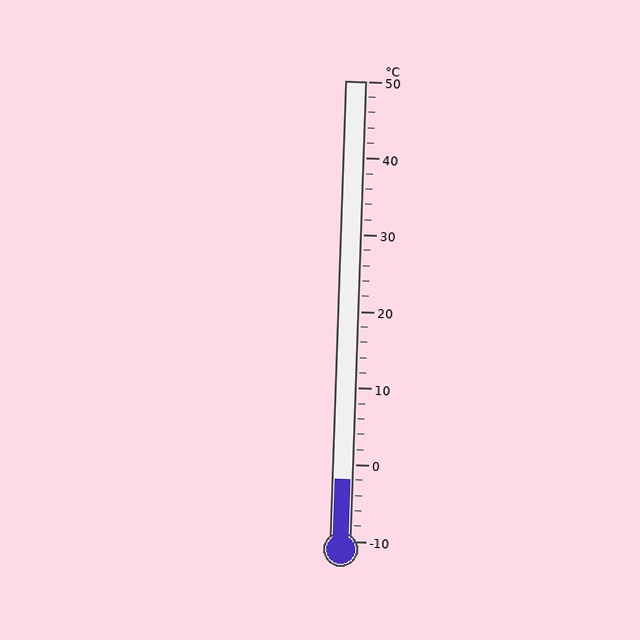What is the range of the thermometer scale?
The thermometer scale ranges from -10°C to 50°C.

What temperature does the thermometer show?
The thermometer shows approximately -2°C.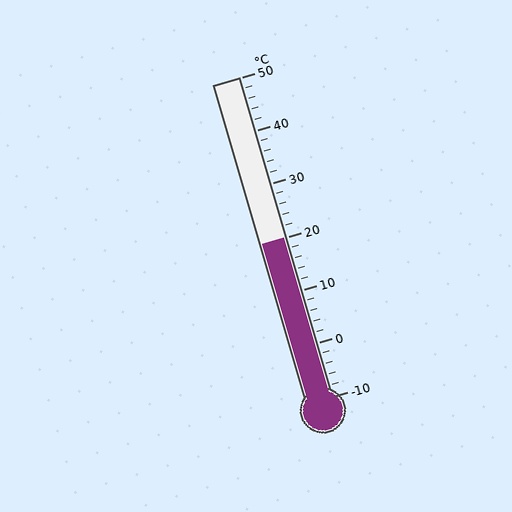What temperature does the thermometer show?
The thermometer shows approximately 20°C.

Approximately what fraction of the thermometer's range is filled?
The thermometer is filled to approximately 50% of its range.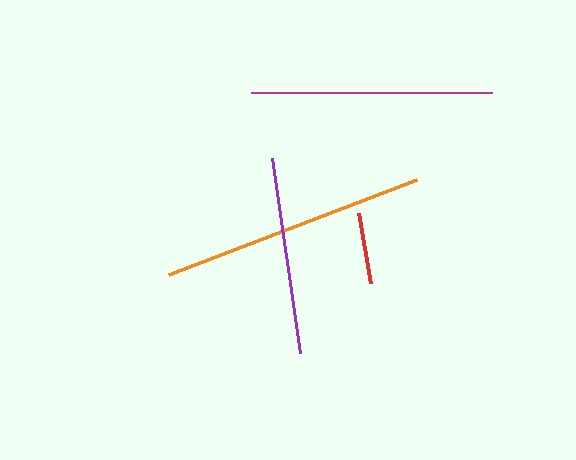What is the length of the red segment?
The red segment is approximately 71 pixels long.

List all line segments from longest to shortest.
From longest to shortest: orange, magenta, purple, red.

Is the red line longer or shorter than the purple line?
The purple line is longer than the red line.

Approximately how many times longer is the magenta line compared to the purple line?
The magenta line is approximately 1.2 times the length of the purple line.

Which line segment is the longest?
The orange line is the longest at approximately 266 pixels.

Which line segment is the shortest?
The red line is the shortest at approximately 71 pixels.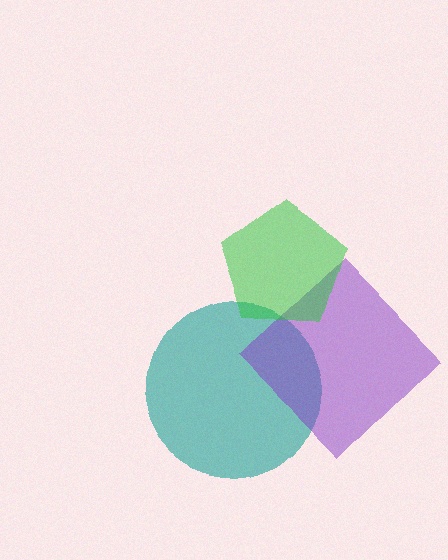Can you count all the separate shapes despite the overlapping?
Yes, there are 3 separate shapes.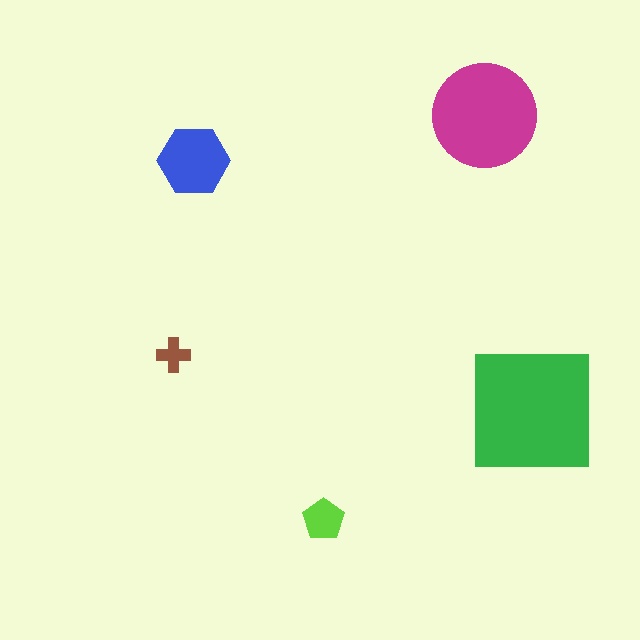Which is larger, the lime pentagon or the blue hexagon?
The blue hexagon.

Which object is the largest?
The green square.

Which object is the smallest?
The brown cross.